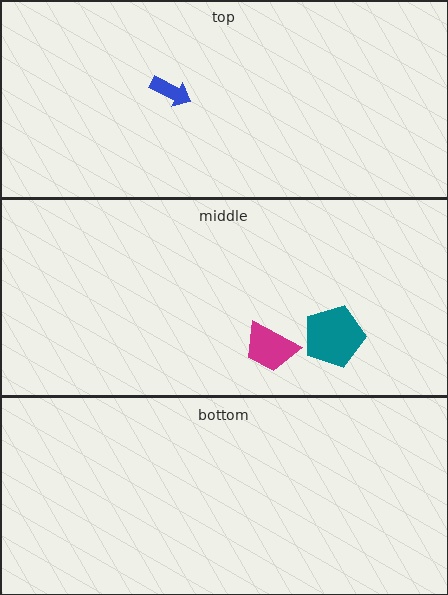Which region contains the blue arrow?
The top region.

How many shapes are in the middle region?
2.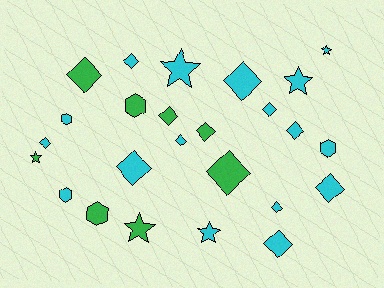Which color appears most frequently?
Cyan, with 17 objects.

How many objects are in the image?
There are 25 objects.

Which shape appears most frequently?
Diamond, with 14 objects.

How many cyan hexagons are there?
There are 3 cyan hexagons.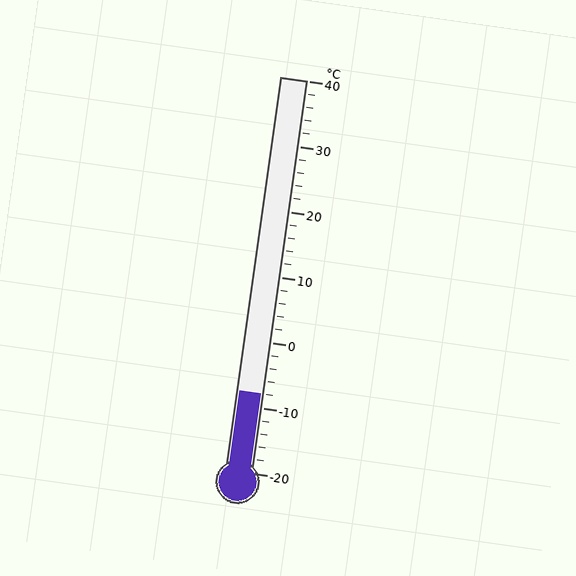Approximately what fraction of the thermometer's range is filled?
The thermometer is filled to approximately 20% of its range.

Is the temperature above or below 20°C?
The temperature is below 20°C.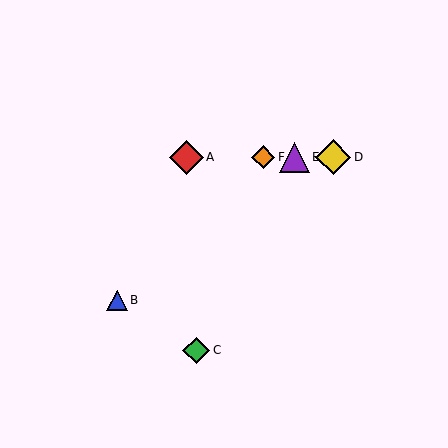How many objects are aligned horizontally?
4 objects (A, D, E, F) are aligned horizontally.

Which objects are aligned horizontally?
Objects A, D, E, F are aligned horizontally.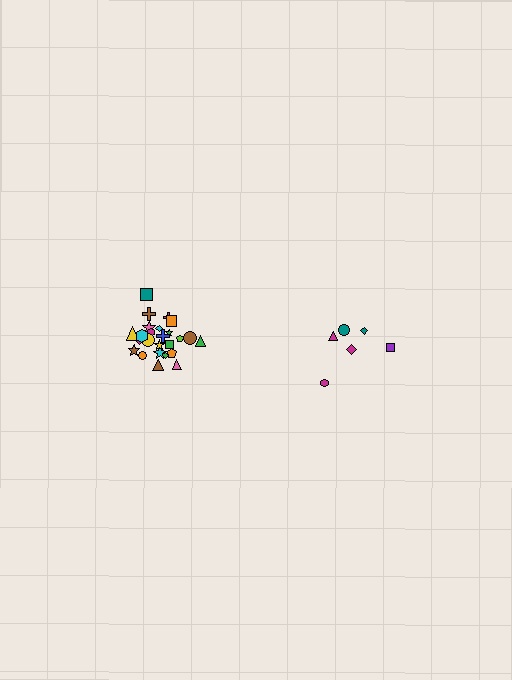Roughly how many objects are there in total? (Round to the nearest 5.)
Roughly 30 objects in total.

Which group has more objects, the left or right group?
The left group.